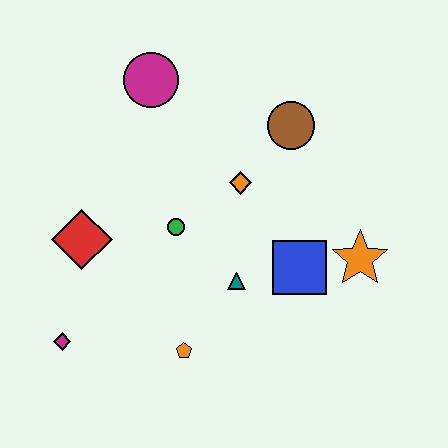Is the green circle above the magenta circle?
No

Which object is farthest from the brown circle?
The magenta diamond is farthest from the brown circle.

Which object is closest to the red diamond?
The green circle is closest to the red diamond.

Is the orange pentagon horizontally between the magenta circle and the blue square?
Yes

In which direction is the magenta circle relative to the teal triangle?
The magenta circle is above the teal triangle.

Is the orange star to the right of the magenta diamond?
Yes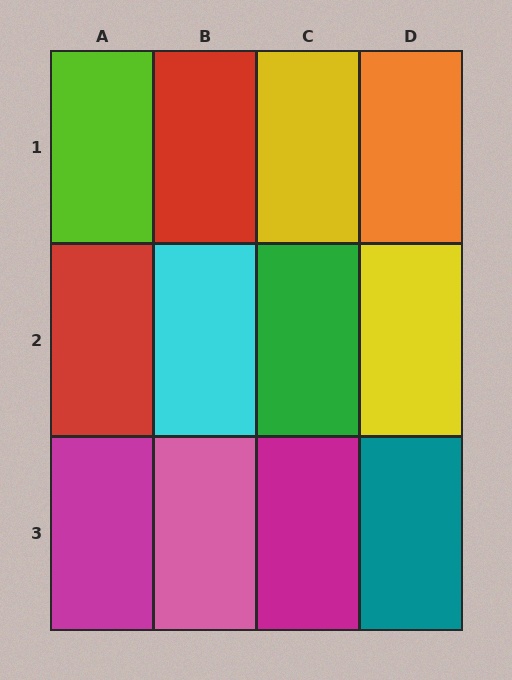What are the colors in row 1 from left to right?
Lime, red, yellow, orange.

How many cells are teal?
1 cell is teal.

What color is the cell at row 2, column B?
Cyan.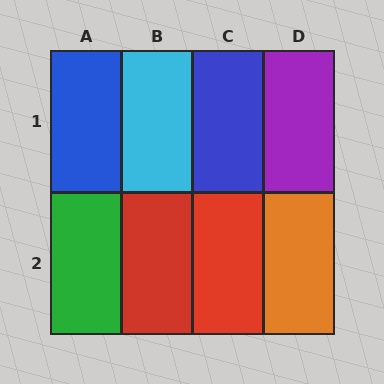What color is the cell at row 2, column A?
Green.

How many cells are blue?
2 cells are blue.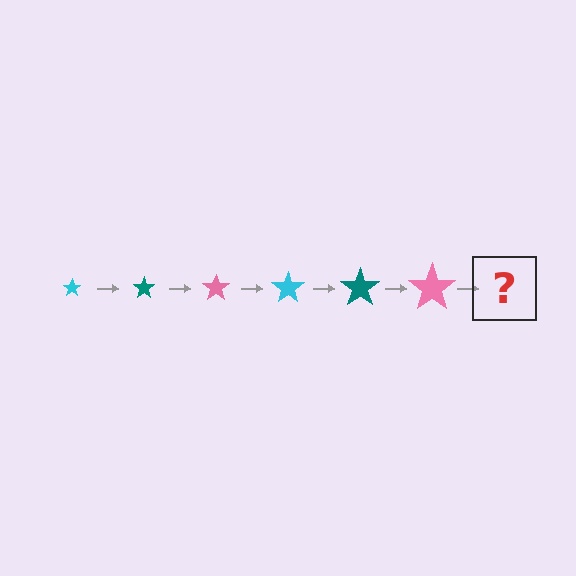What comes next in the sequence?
The next element should be a cyan star, larger than the previous one.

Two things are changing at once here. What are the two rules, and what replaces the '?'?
The two rules are that the star grows larger each step and the color cycles through cyan, teal, and pink. The '?' should be a cyan star, larger than the previous one.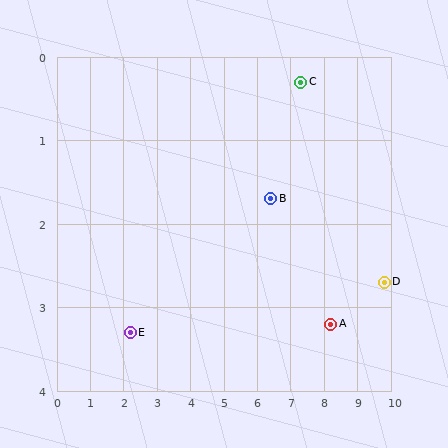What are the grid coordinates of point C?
Point C is at approximately (7.3, 0.3).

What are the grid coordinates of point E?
Point E is at approximately (2.2, 3.3).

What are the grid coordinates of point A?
Point A is at approximately (8.2, 3.2).